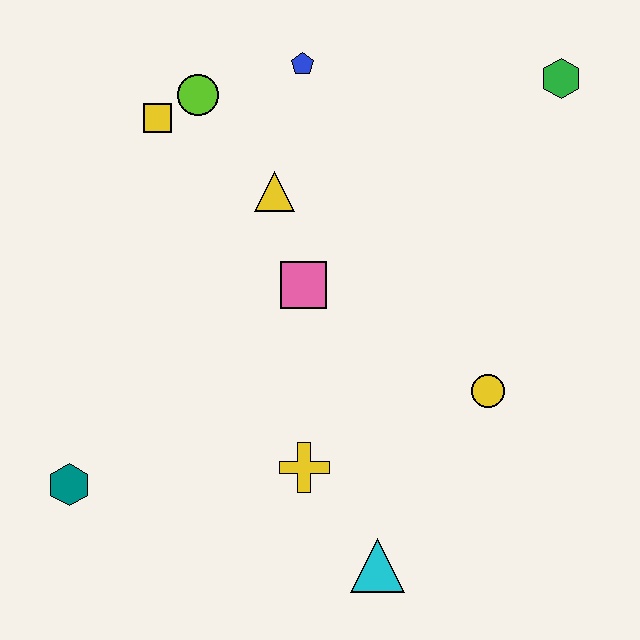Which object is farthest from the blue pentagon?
The cyan triangle is farthest from the blue pentagon.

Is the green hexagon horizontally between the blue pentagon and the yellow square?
No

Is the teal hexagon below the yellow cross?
Yes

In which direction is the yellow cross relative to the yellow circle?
The yellow cross is to the left of the yellow circle.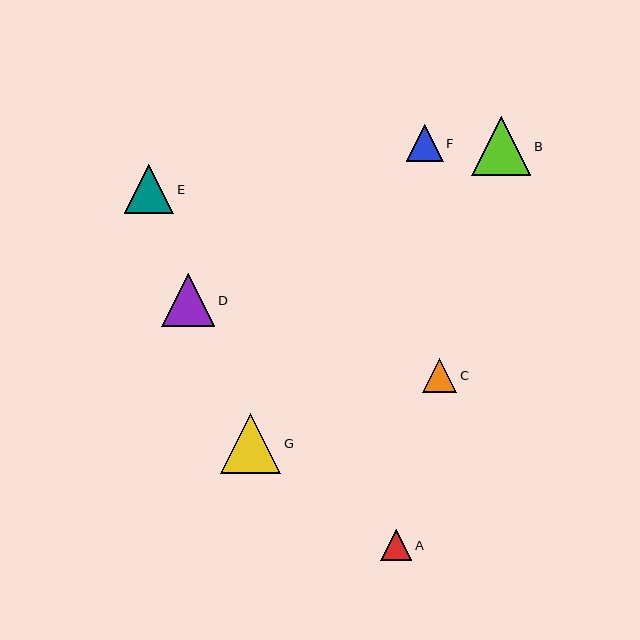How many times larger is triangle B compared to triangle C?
Triangle B is approximately 1.7 times the size of triangle C.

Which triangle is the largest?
Triangle G is the largest with a size of approximately 60 pixels.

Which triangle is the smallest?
Triangle A is the smallest with a size of approximately 31 pixels.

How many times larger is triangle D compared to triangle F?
Triangle D is approximately 1.4 times the size of triangle F.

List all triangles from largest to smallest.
From largest to smallest: G, B, D, E, F, C, A.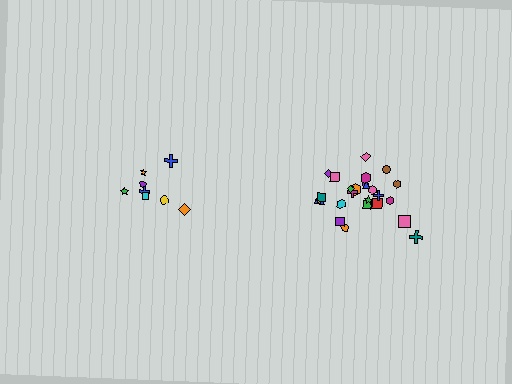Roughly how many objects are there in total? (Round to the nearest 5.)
Roughly 35 objects in total.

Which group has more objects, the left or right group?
The right group.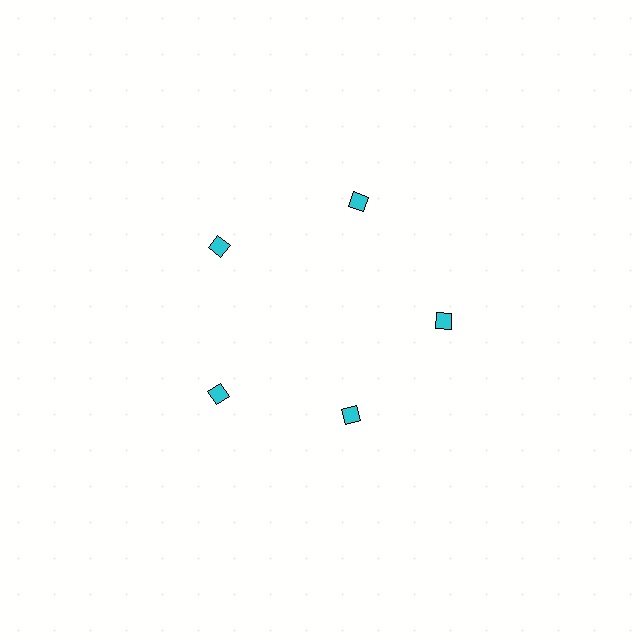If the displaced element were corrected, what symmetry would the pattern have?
It would have 5-fold rotational symmetry — the pattern would map onto itself every 72 degrees.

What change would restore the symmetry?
The symmetry would be restored by moving it outward, back onto the ring so that all 5 diamonds sit at equal angles and equal distance from the center.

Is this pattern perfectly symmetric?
No. The 5 cyan diamonds are arranged in a ring, but one element near the 5 o'clock position is pulled inward toward the center, breaking the 5-fold rotational symmetry.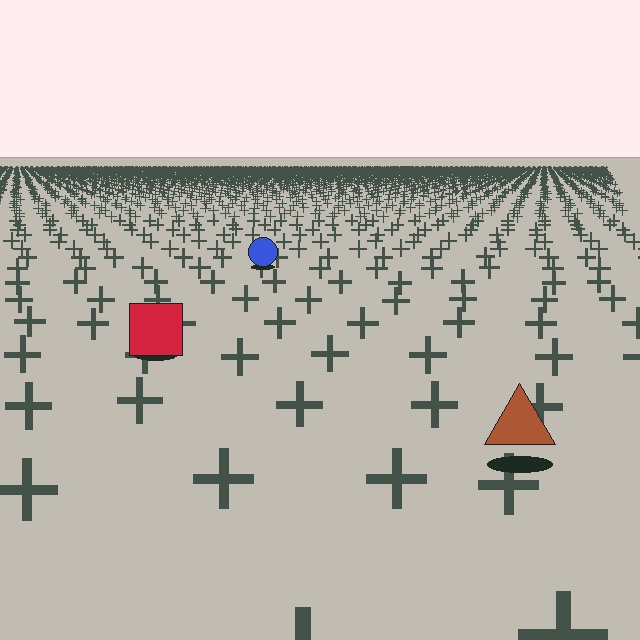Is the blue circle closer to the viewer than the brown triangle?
No. The brown triangle is closer — you can tell from the texture gradient: the ground texture is coarser near it.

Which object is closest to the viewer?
The brown triangle is closest. The texture marks near it are larger and more spread out.